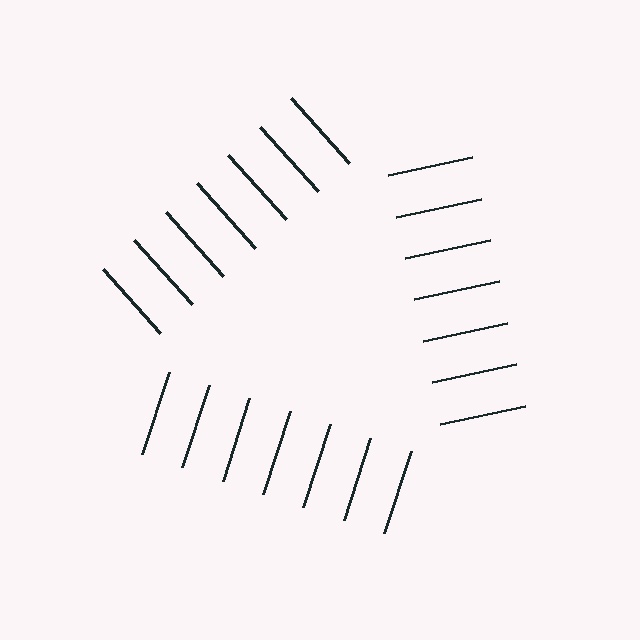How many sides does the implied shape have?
3 sides — the line-ends trace a triangle.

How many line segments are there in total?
21 — 7 along each of the 3 edges.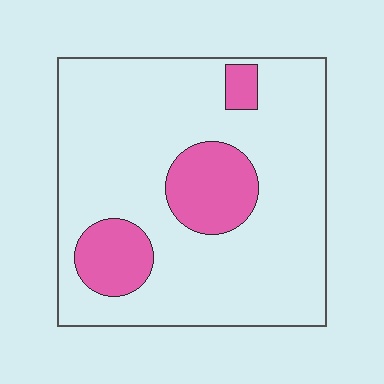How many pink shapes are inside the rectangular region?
3.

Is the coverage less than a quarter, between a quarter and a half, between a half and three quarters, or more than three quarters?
Less than a quarter.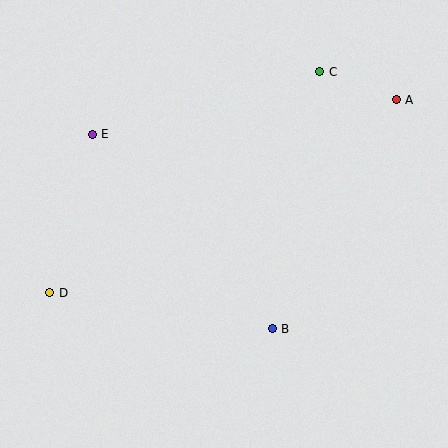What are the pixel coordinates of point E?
Point E is at (92, 134).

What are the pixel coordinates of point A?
Point A is at (396, 100).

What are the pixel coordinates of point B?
Point B is at (272, 329).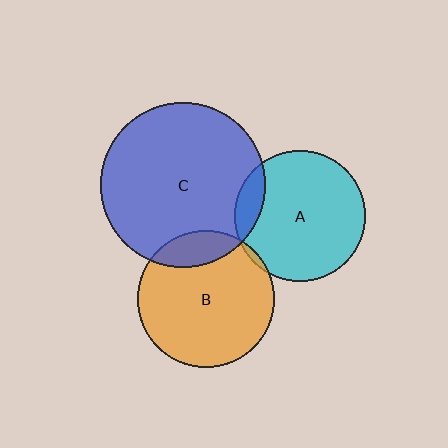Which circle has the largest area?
Circle C (blue).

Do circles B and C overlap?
Yes.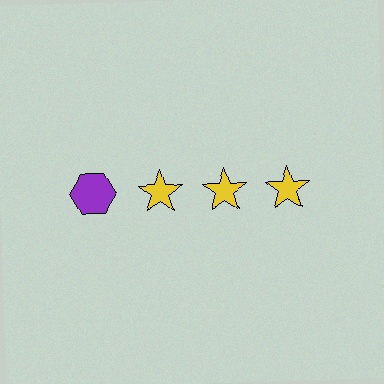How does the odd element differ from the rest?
It differs in both color (purple instead of yellow) and shape (hexagon instead of star).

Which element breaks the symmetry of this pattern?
The purple hexagon in the top row, leftmost column breaks the symmetry. All other shapes are yellow stars.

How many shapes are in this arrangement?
There are 4 shapes arranged in a grid pattern.